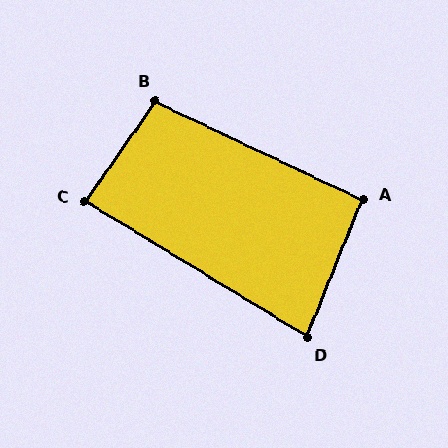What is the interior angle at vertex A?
Approximately 93 degrees (approximately right).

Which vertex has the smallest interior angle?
D, at approximately 80 degrees.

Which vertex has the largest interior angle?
B, at approximately 100 degrees.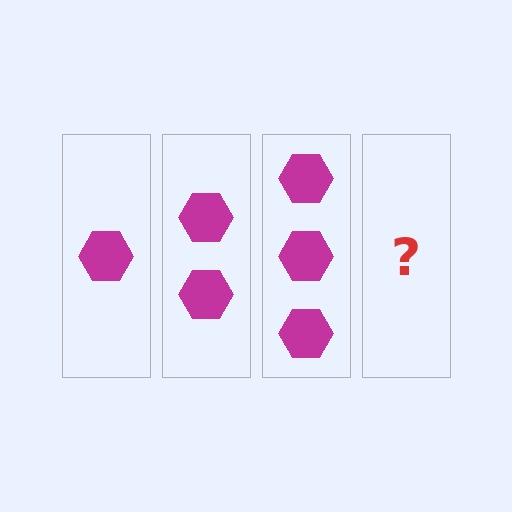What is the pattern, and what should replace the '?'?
The pattern is that each step adds one more hexagon. The '?' should be 4 hexagons.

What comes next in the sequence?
The next element should be 4 hexagons.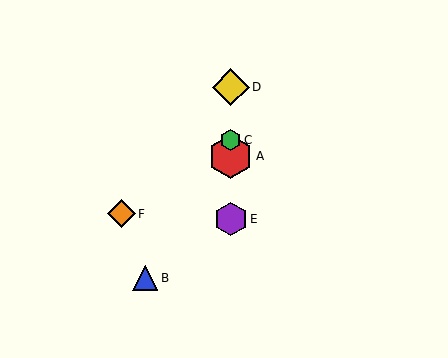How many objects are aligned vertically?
4 objects (A, C, D, E) are aligned vertically.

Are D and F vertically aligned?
No, D is at x≈231 and F is at x≈121.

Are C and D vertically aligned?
Yes, both are at x≈231.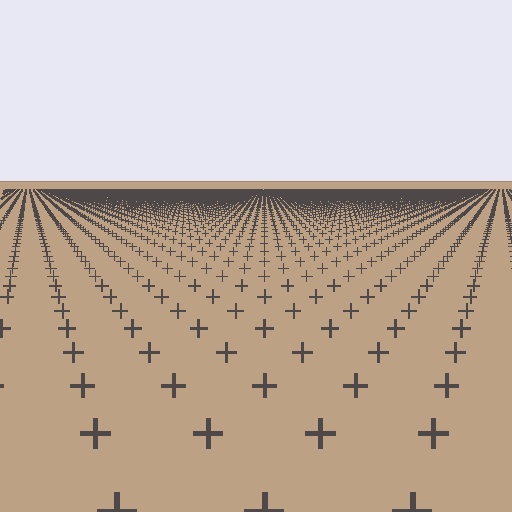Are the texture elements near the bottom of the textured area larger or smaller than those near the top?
Larger. Near the bottom, elements are closer to the viewer and appear at a bigger on-screen size.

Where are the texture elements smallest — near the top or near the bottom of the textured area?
Near the top.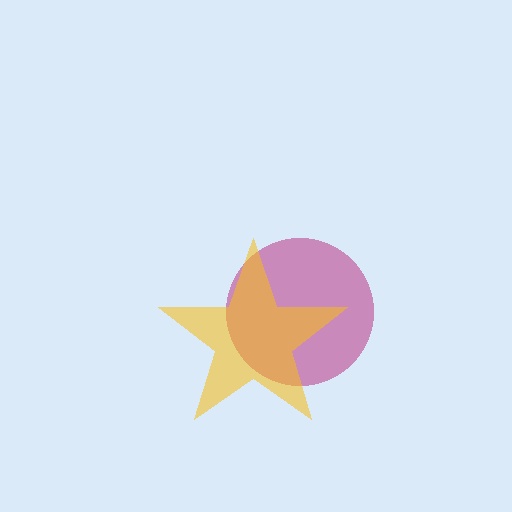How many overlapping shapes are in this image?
There are 2 overlapping shapes in the image.